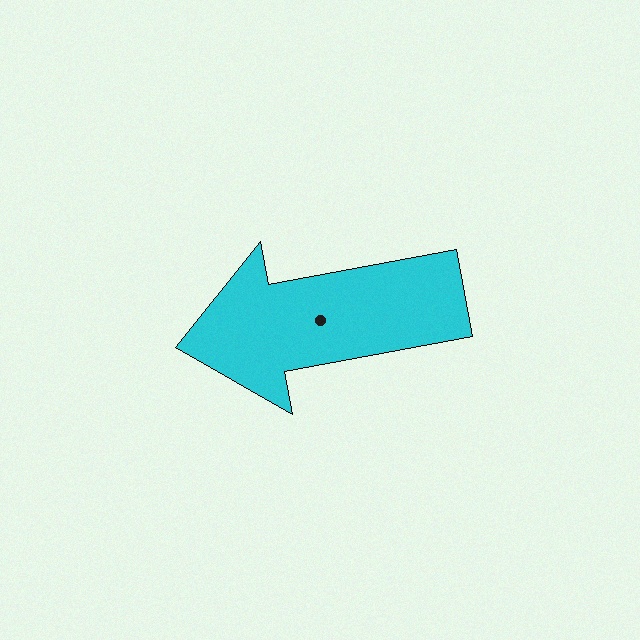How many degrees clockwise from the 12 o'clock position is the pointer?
Approximately 259 degrees.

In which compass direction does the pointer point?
West.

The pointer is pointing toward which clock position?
Roughly 9 o'clock.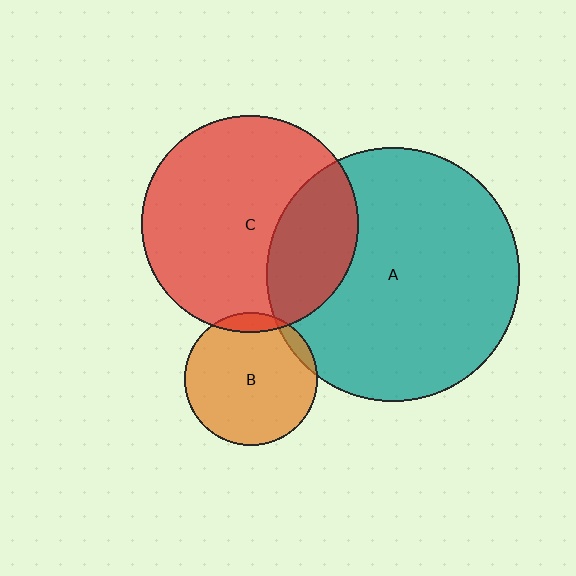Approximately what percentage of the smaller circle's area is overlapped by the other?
Approximately 5%.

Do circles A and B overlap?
Yes.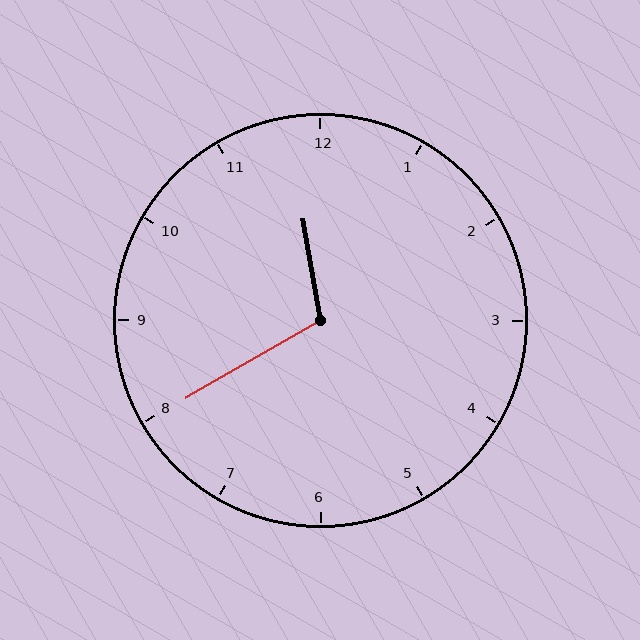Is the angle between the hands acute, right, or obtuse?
It is obtuse.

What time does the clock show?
11:40.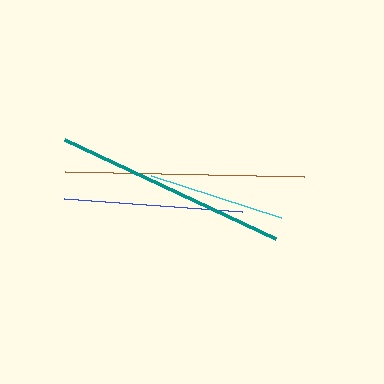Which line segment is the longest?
The brown line is the longest at approximately 239 pixels.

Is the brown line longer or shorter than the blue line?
The brown line is longer than the blue line.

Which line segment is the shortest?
The cyan line is the shortest at approximately 136 pixels.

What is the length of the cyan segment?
The cyan segment is approximately 136 pixels long.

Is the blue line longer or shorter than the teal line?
The teal line is longer than the blue line.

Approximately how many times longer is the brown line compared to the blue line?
The brown line is approximately 1.3 times the length of the blue line.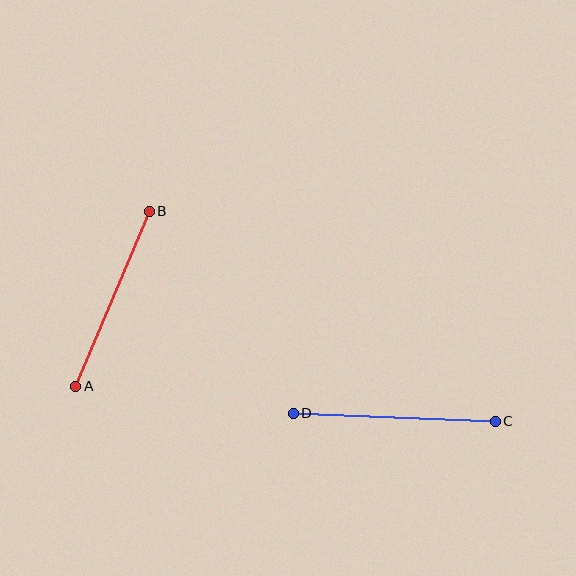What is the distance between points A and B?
The distance is approximately 190 pixels.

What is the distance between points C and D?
The distance is approximately 202 pixels.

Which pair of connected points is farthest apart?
Points C and D are farthest apart.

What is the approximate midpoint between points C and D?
The midpoint is at approximately (394, 417) pixels.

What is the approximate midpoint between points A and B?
The midpoint is at approximately (112, 299) pixels.